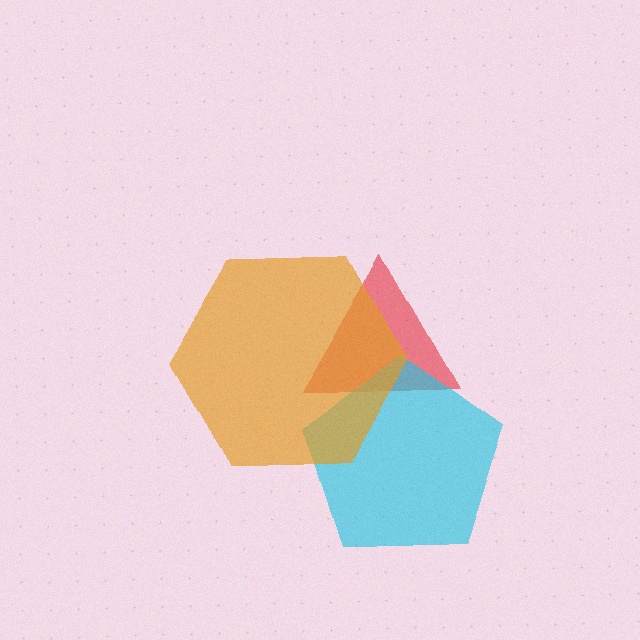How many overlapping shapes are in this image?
There are 3 overlapping shapes in the image.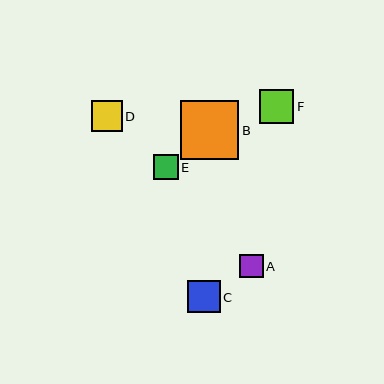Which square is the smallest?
Square A is the smallest with a size of approximately 23 pixels.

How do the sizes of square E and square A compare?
Square E and square A are approximately the same size.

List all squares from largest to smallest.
From largest to smallest: B, F, C, D, E, A.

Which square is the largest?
Square B is the largest with a size of approximately 59 pixels.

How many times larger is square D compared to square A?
Square D is approximately 1.3 times the size of square A.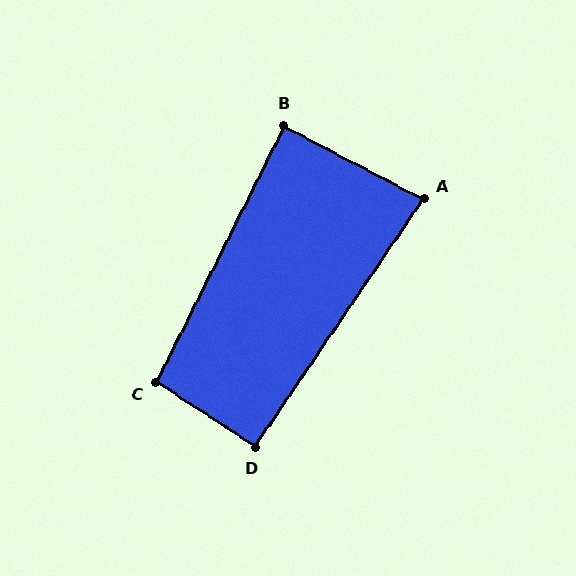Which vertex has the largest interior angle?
C, at approximately 96 degrees.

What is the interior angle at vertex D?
Approximately 91 degrees (approximately right).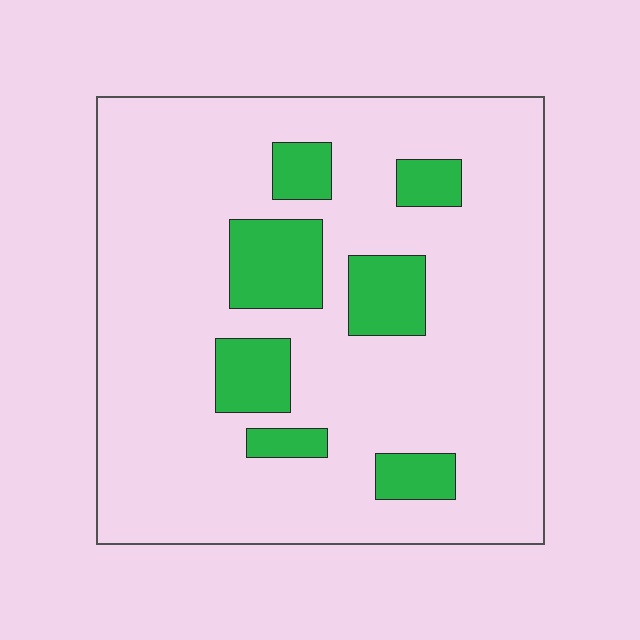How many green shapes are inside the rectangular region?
7.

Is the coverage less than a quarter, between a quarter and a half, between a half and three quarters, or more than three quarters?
Less than a quarter.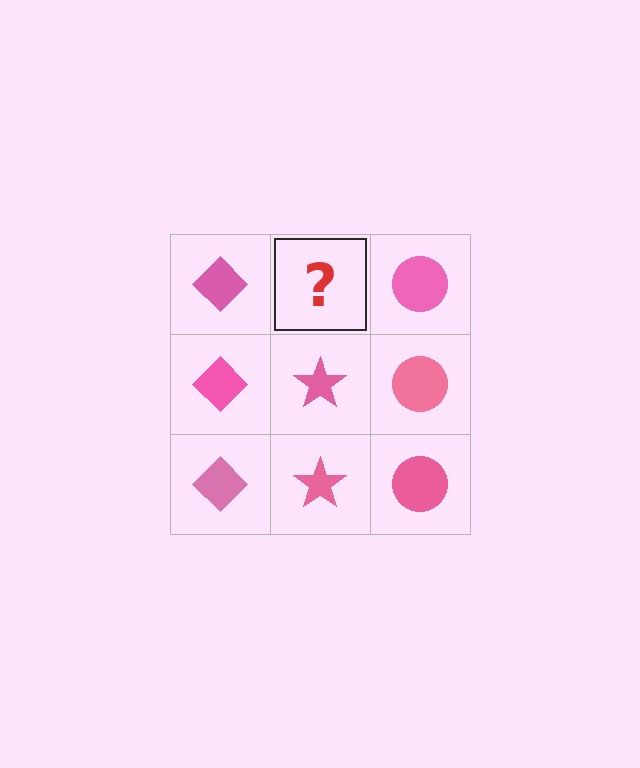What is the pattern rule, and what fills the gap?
The rule is that each column has a consistent shape. The gap should be filled with a pink star.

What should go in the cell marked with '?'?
The missing cell should contain a pink star.